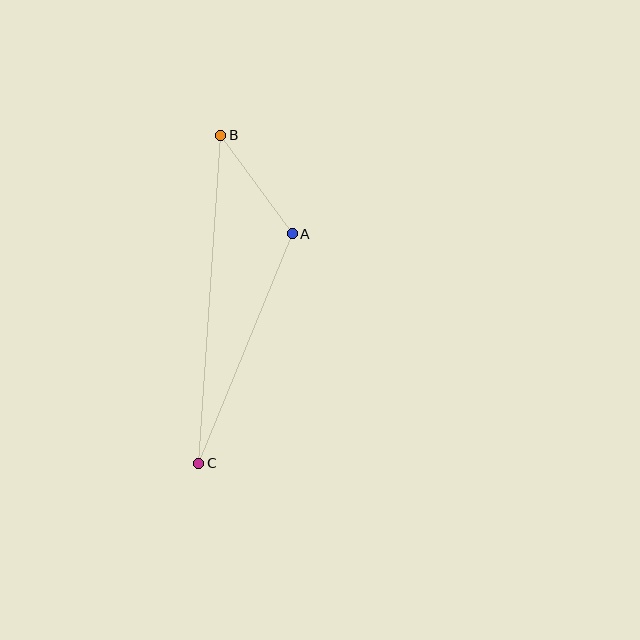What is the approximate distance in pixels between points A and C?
The distance between A and C is approximately 248 pixels.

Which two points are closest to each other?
Points A and B are closest to each other.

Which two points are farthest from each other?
Points B and C are farthest from each other.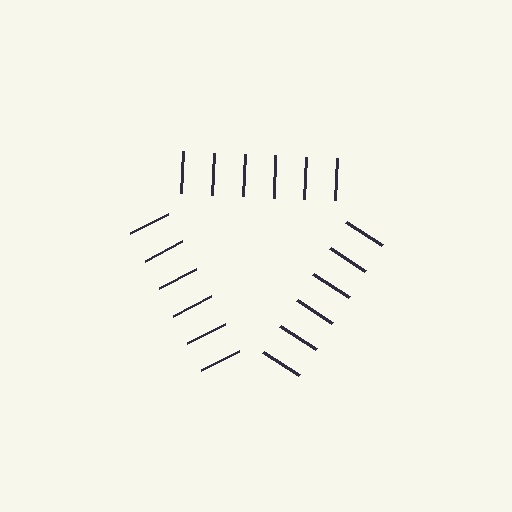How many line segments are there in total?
18 — 6 along each of the 3 edges.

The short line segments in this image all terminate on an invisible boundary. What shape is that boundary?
An illusory triangle — the line segments terminate on its edges but no continuous stroke is drawn.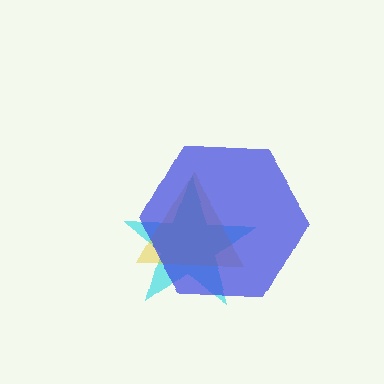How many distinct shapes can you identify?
There are 3 distinct shapes: a cyan star, a yellow triangle, a blue hexagon.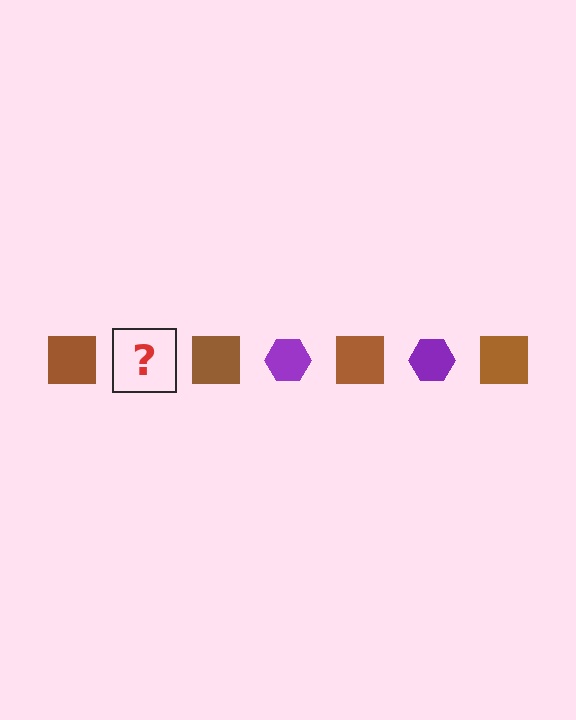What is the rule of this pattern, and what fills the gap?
The rule is that the pattern alternates between brown square and purple hexagon. The gap should be filled with a purple hexagon.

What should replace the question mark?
The question mark should be replaced with a purple hexagon.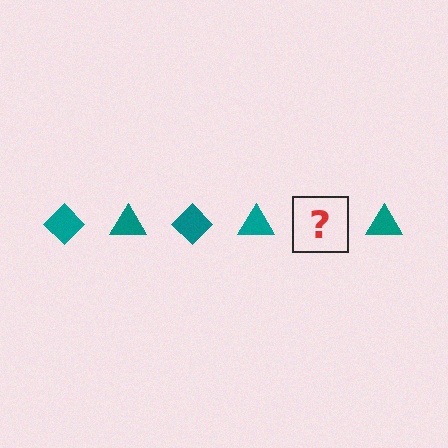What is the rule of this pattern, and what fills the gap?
The rule is that the pattern cycles through diamond, triangle shapes in teal. The gap should be filled with a teal diamond.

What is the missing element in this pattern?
The missing element is a teal diamond.